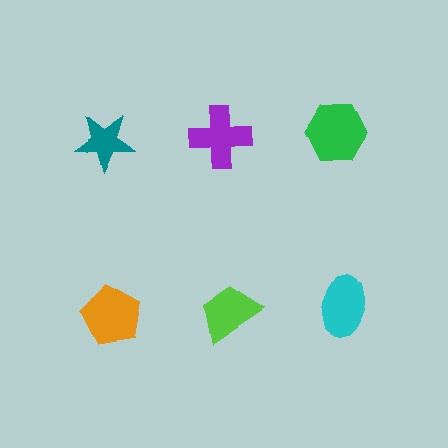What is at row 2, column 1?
An orange pentagon.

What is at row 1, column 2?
A purple cross.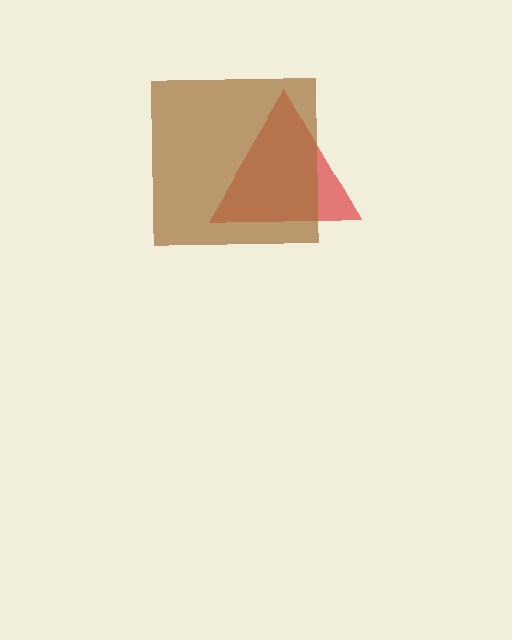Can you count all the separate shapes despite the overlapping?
Yes, there are 2 separate shapes.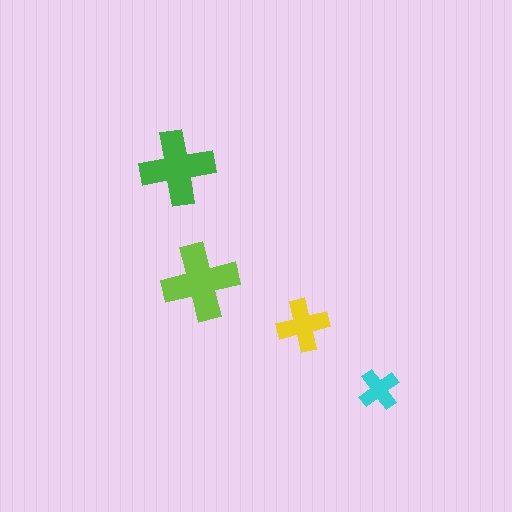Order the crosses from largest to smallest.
the lime one, the green one, the yellow one, the cyan one.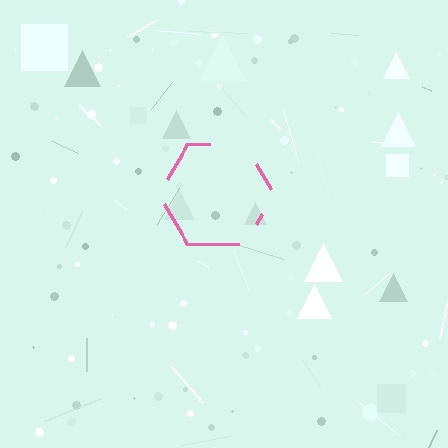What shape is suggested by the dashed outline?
The dashed outline suggests a hexagon.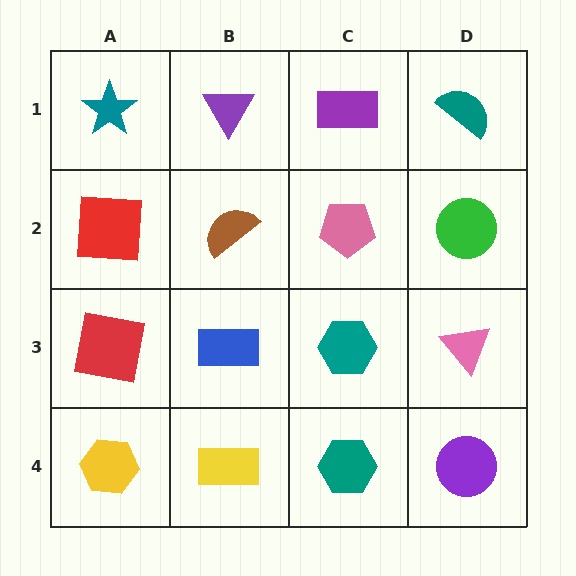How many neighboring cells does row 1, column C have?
3.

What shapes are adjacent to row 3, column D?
A green circle (row 2, column D), a purple circle (row 4, column D), a teal hexagon (row 3, column C).